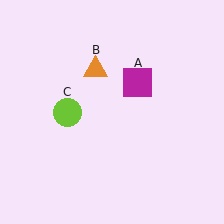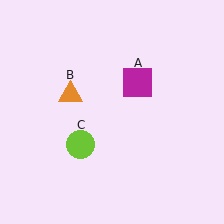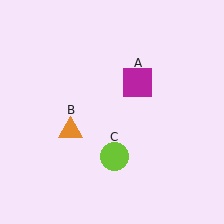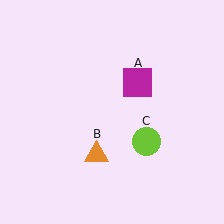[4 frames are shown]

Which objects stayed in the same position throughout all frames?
Magenta square (object A) remained stationary.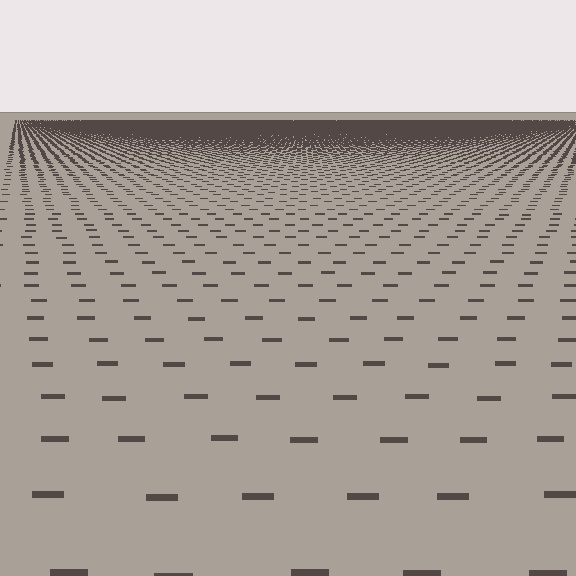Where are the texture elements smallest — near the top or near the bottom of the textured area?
Near the top.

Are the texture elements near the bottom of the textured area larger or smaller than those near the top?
Larger. Near the bottom, elements are closer to the viewer and appear at a bigger on-screen size.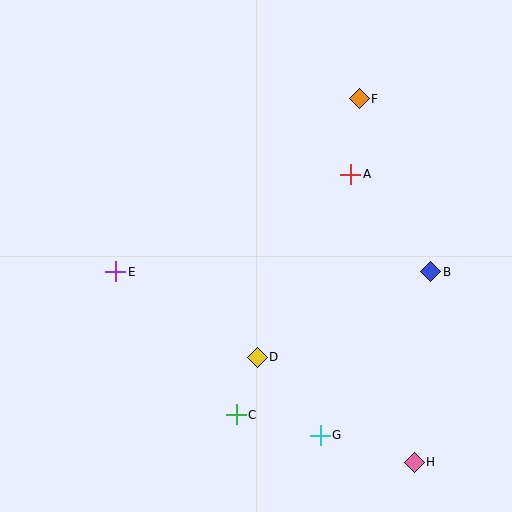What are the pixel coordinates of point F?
Point F is at (359, 99).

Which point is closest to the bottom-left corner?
Point C is closest to the bottom-left corner.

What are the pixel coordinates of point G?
Point G is at (320, 436).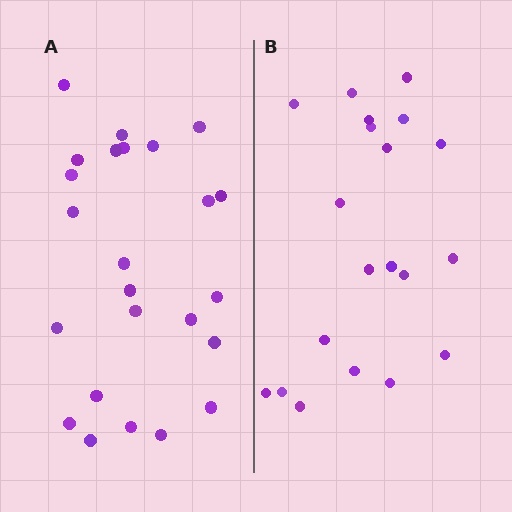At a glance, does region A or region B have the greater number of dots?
Region A (the left region) has more dots.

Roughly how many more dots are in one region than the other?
Region A has about 4 more dots than region B.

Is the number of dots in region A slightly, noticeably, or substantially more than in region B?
Region A has only slightly more — the two regions are fairly close. The ratio is roughly 1.2 to 1.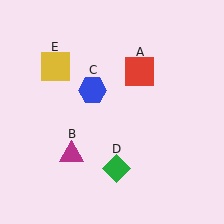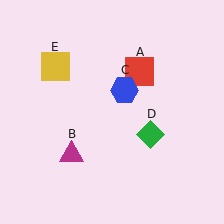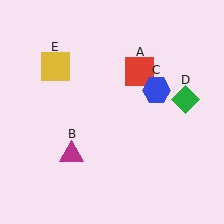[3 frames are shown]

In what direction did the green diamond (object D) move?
The green diamond (object D) moved up and to the right.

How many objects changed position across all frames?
2 objects changed position: blue hexagon (object C), green diamond (object D).